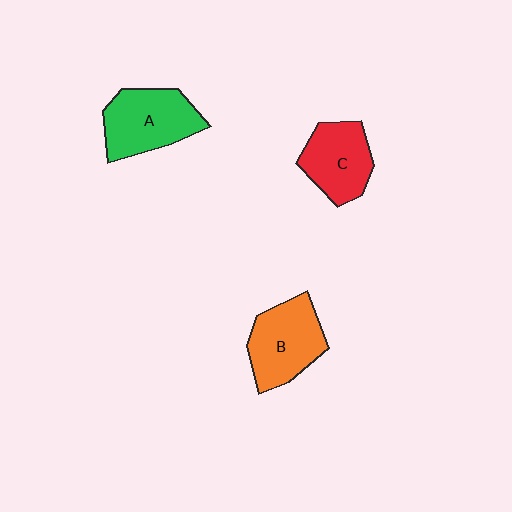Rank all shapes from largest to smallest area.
From largest to smallest: A (green), B (orange), C (red).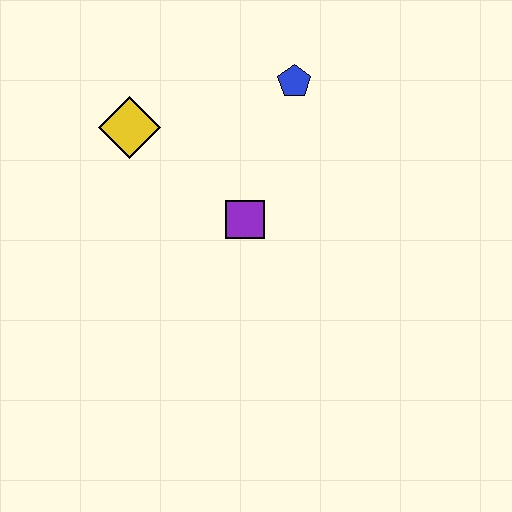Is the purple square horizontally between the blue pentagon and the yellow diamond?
Yes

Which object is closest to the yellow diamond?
The purple square is closest to the yellow diamond.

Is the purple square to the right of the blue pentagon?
No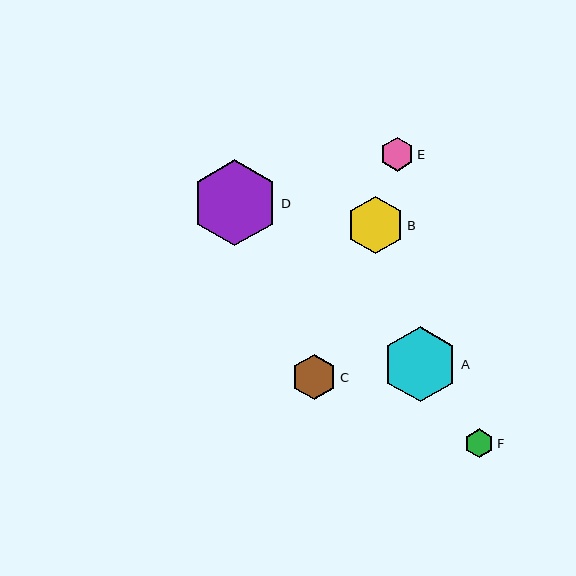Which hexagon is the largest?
Hexagon D is the largest with a size of approximately 86 pixels.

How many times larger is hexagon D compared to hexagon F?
Hexagon D is approximately 3.0 times the size of hexagon F.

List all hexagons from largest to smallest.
From largest to smallest: D, A, B, C, E, F.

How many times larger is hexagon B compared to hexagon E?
Hexagon B is approximately 1.7 times the size of hexagon E.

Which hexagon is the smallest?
Hexagon F is the smallest with a size of approximately 29 pixels.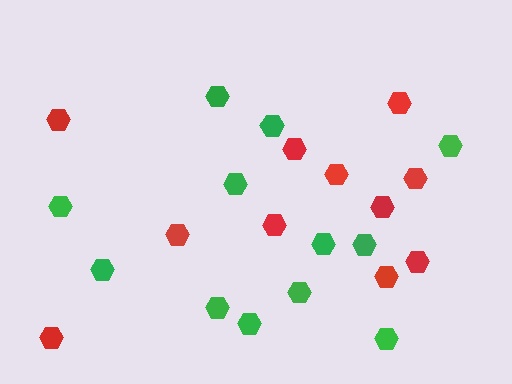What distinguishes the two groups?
There are 2 groups: one group of red hexagons (11) and one group of green hexagons (12).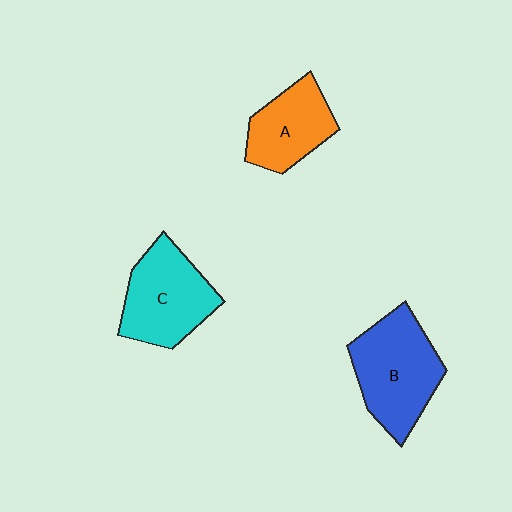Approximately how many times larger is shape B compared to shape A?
Approximately 1.4 times.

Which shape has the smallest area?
Shape A (orange).